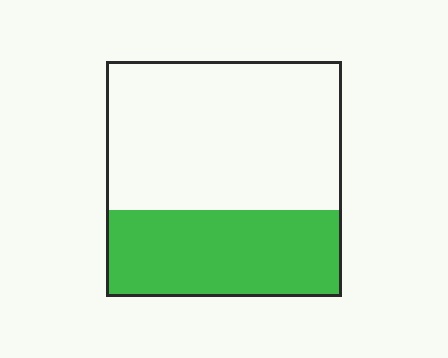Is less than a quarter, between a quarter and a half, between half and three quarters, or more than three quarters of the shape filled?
Between a quarter and a half.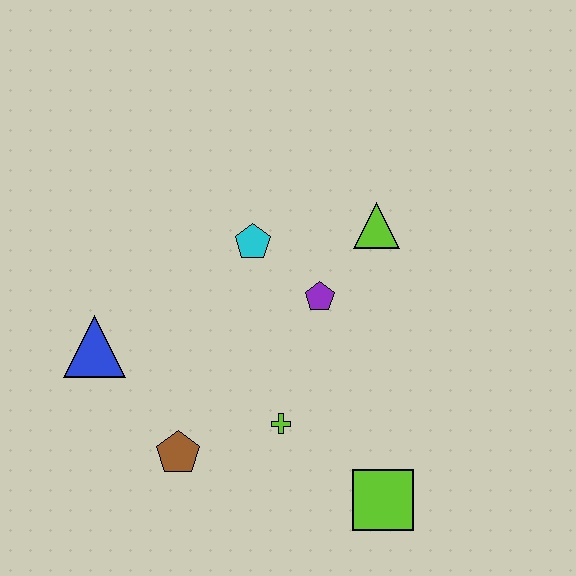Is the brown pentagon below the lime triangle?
Yes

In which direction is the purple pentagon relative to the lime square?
The purple pentagon is above the lime square.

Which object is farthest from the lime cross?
The lime triangle is farthest from the lime cross.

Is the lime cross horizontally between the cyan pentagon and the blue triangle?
No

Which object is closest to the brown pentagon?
The lime cross is closest to the brown pentagon.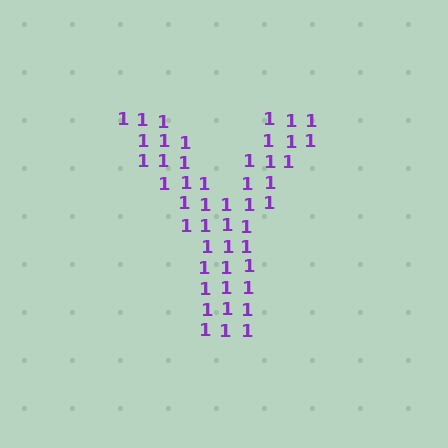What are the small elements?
The small elements are digit 1's.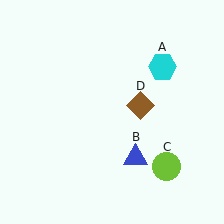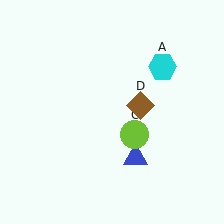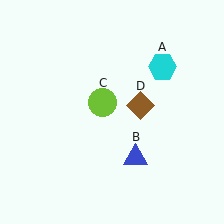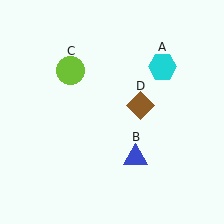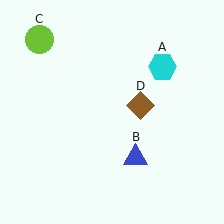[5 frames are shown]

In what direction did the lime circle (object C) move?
The lime circle (object C) moved up and to the left.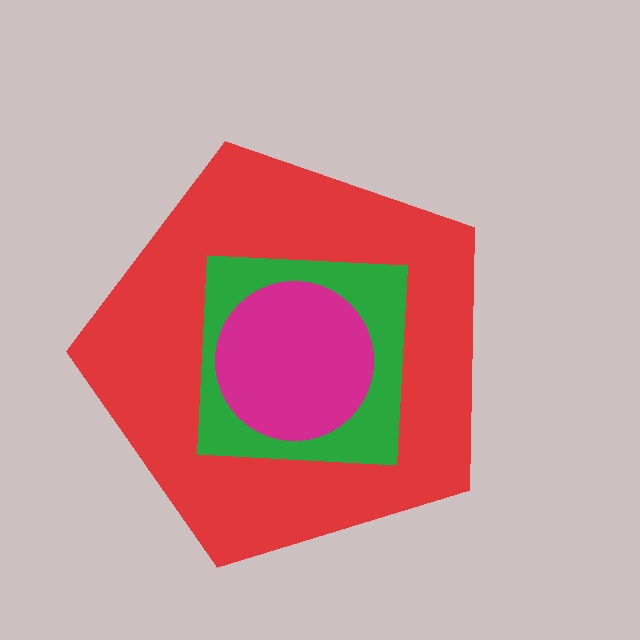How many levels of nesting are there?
3.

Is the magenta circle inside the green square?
Yes.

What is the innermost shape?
The magenta circle.